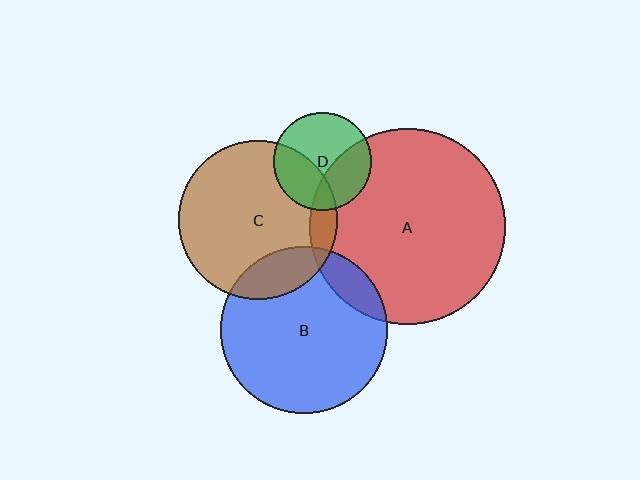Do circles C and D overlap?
Yes.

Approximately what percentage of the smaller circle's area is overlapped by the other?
Approximately 35%.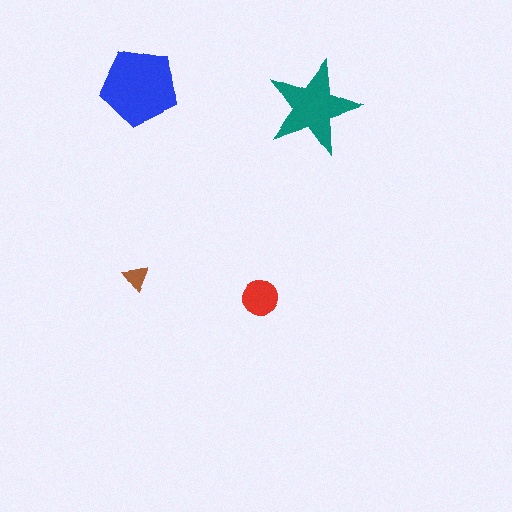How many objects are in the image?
There are 4 objects in the image.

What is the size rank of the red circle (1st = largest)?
3rd.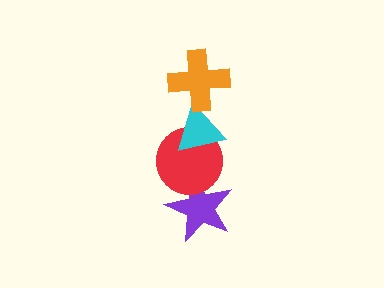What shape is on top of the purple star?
The red circle is on top of the purple star.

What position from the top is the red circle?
The red circle is 3rd from the top.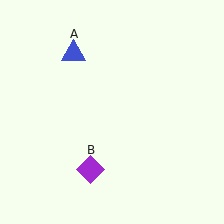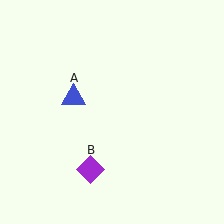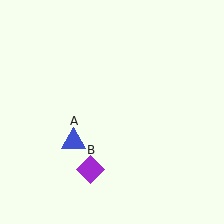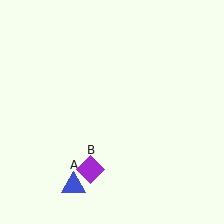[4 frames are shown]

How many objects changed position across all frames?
1 object changed position: blue triangle (object A).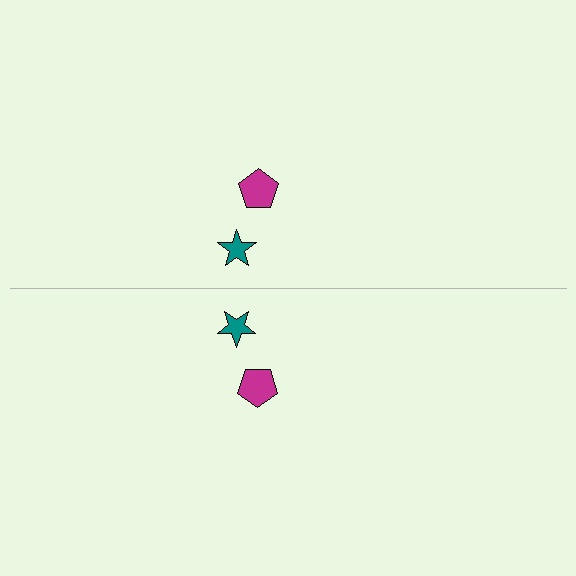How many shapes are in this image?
There are 4 shapes in this image.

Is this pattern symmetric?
Yes, this pattern has bilateral (reflection) symmetry.